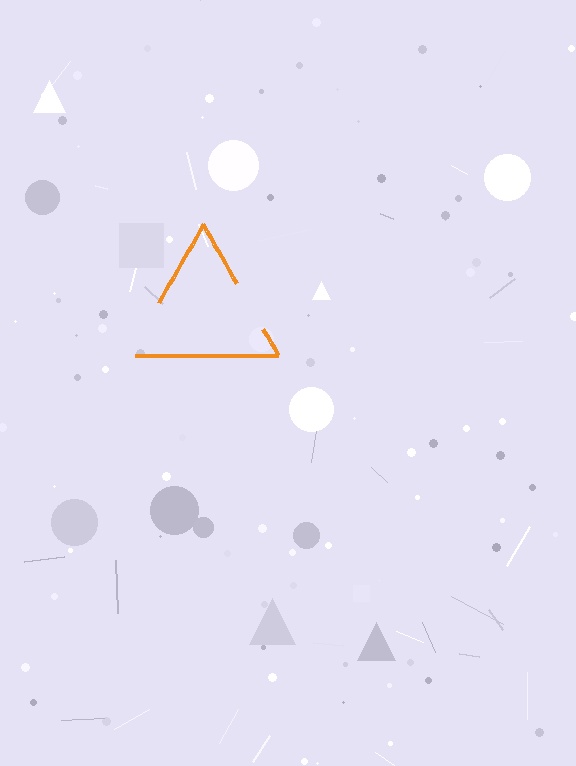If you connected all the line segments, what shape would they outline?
They would outline a triangle.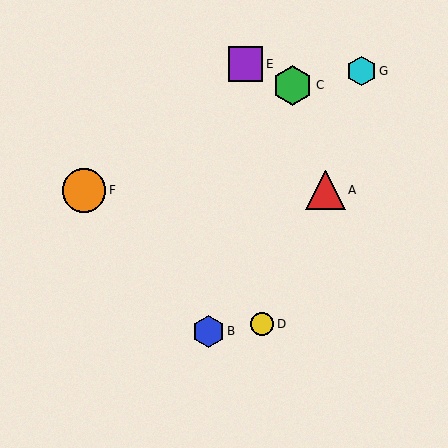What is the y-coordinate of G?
Object G is at y≈71.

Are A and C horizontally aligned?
No, A is at y≈190 and C is at y≈85.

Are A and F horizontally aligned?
Yes, both are at y≈190.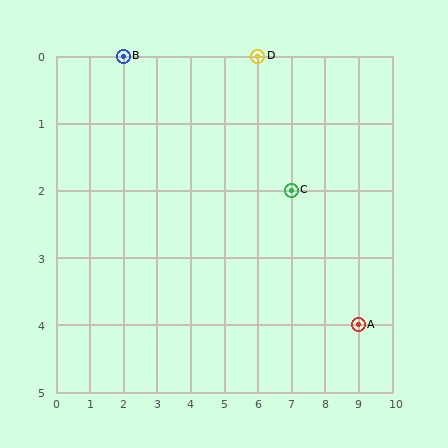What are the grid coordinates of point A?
Point A is at grid coordinates (9, 4).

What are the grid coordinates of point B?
Point B is at grid coordinates (2, 0).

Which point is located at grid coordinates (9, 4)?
Point A is at (9, 4).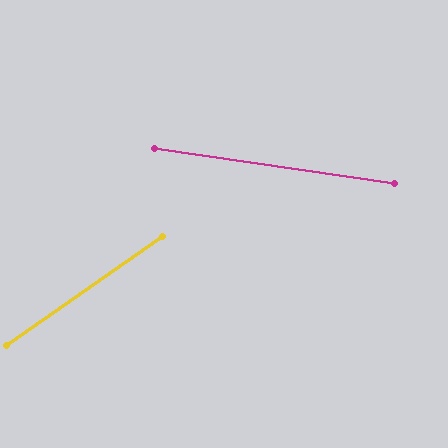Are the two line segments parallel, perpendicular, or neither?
Neither parallel nor perpendicular — they differ by about 43°.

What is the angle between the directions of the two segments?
Approximately 43 degrees.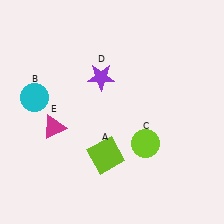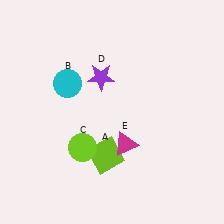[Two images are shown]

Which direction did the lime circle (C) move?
The lime circle (C) moved left.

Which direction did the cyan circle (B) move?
The cyan circle (B) moved right.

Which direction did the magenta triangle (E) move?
The magenta triangle (E) moved right.